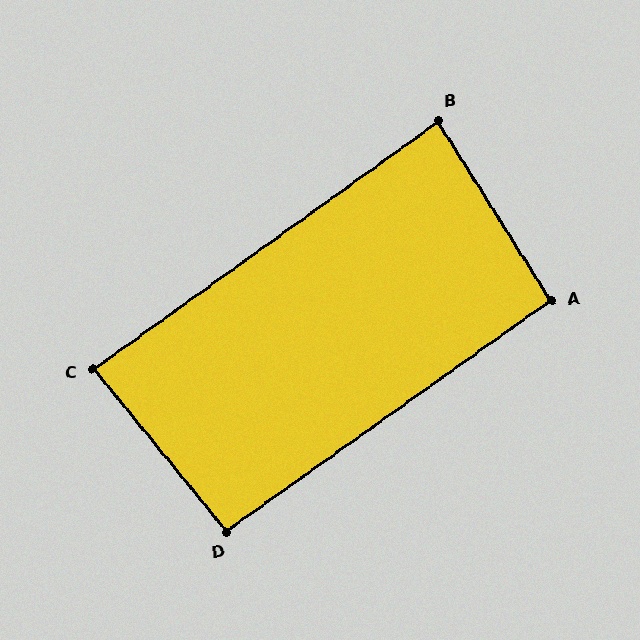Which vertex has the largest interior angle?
D, at approximately 94 degrees.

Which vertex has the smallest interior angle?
B, at approximately 86 degrees.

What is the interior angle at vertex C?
Approximately 87 degrees (approximately right).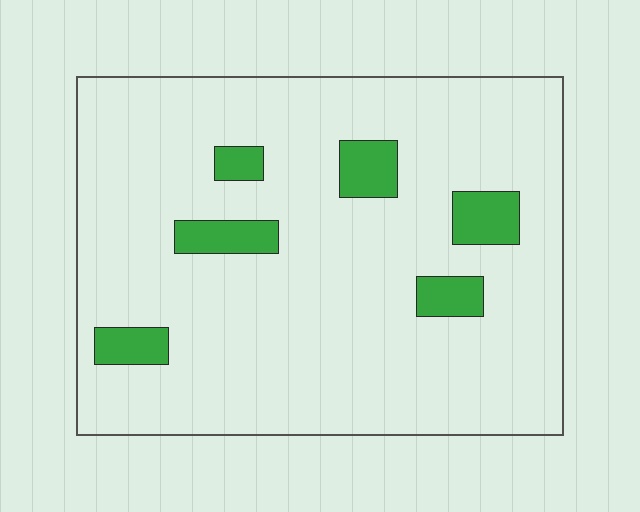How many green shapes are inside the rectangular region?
6.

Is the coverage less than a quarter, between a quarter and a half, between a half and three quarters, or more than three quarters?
Less than a quarter.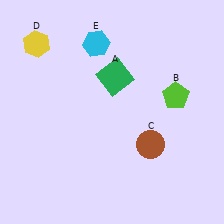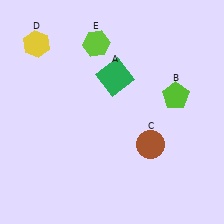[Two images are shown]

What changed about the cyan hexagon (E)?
In Image 1, E is cyan. In Image 2, it changed to lime.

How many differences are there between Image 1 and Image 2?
There is 1 difference between the two images.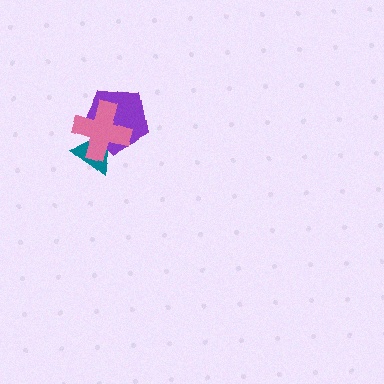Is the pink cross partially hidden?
No, no other shape covers it.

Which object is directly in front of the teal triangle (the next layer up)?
The purple pentagon is directly in front of the teal triangle.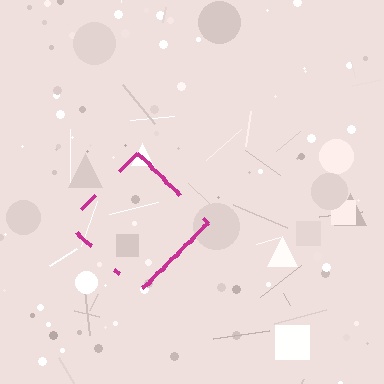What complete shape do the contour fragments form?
The contour fragments form a diamond.